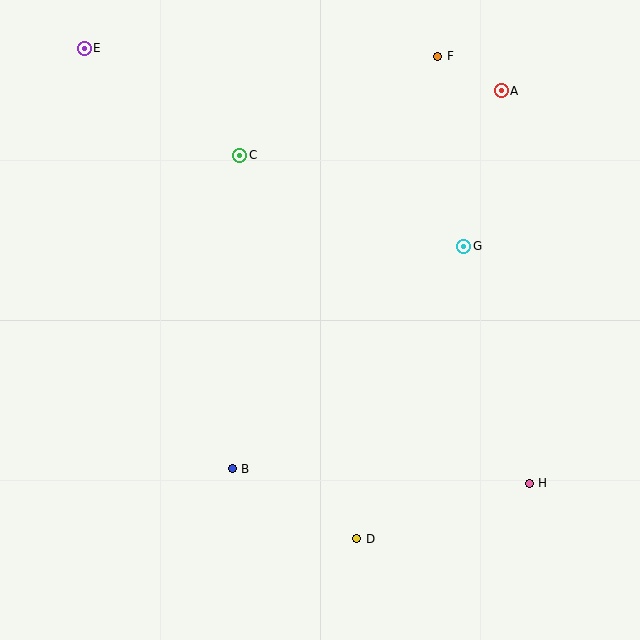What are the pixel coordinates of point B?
Point B is at (232, 469).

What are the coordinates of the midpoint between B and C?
The midpoint between B and C is at (236, 312).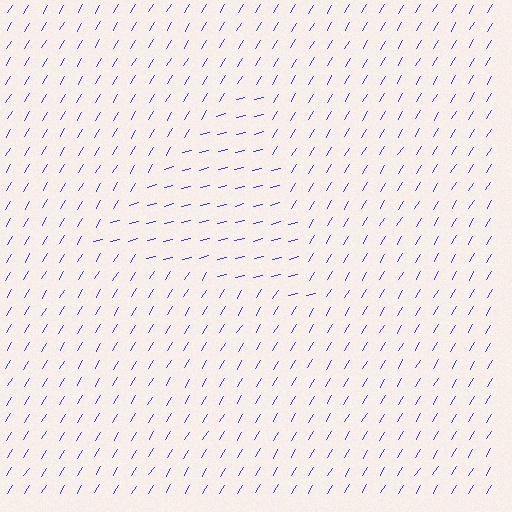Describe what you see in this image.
The image is filled with small blue line segments. A triangle region in the image has lines oriented differently from the surrounding lines, creating a visible texture boundary.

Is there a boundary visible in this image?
Yes, there is a texture boundary formed by a change in line orientation.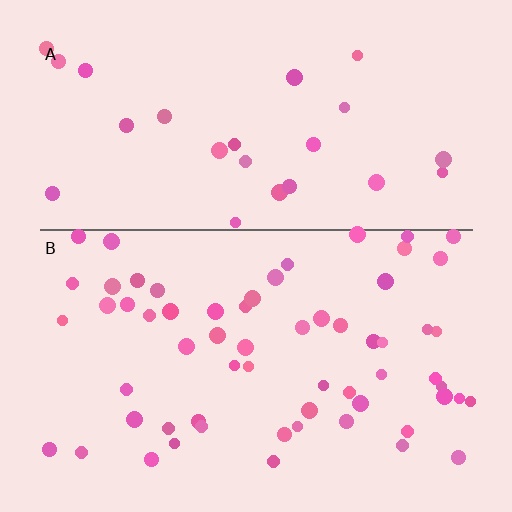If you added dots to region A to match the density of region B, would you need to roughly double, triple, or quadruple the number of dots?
Approximately double.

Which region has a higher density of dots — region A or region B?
B (the bottom).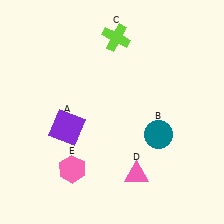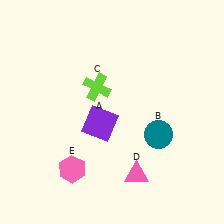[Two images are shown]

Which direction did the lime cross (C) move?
The lime cross (C) moved down.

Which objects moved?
The objects that moved are: the purple square (A), the lime cross (C).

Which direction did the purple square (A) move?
The purple square (A) moved right.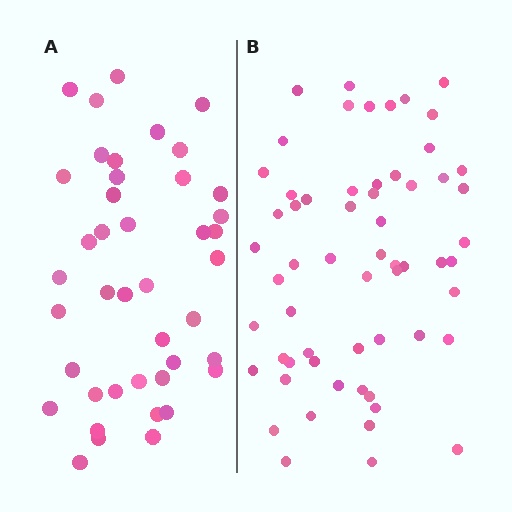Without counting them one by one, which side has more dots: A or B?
Region B (the right region) has more dots.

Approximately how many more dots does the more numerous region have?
Region B has approximately 20 more dots than region A.